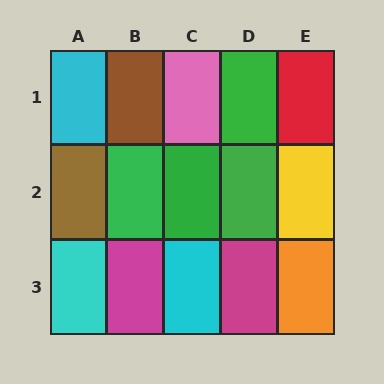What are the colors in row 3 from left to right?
Cyan, magenta, cyan, magenta, orange.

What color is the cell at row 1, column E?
Red.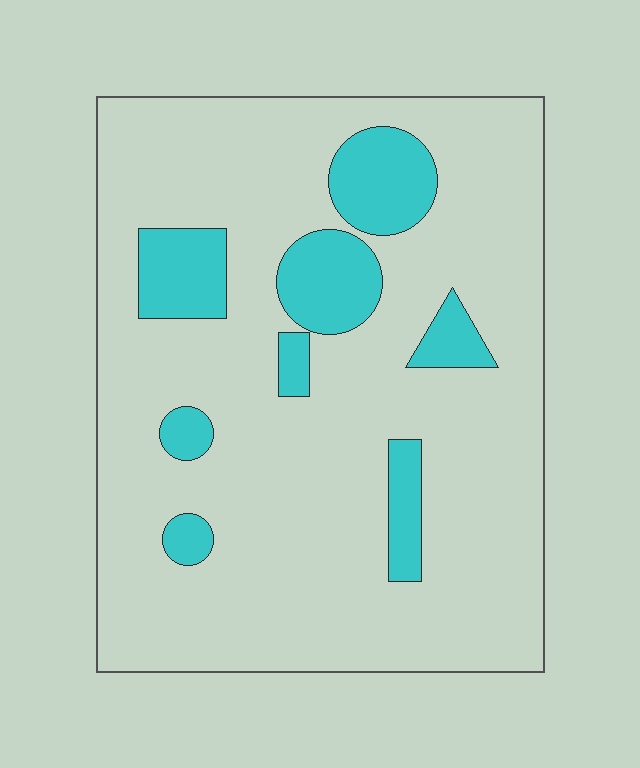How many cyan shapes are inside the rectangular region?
8.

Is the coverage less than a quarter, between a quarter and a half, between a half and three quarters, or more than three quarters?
Less than a quarter.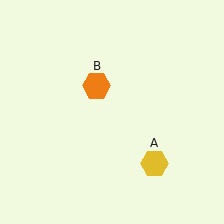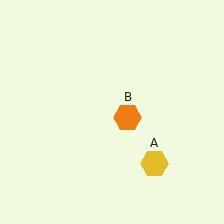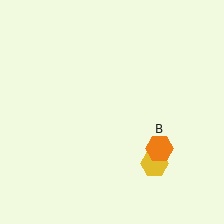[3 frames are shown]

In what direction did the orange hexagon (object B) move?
The orange hexagon (object B) moved down and to the right.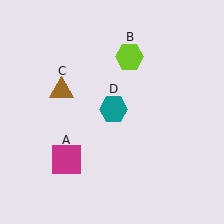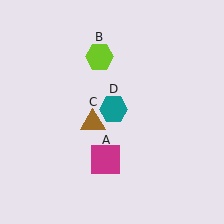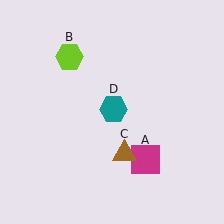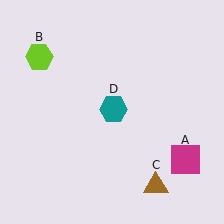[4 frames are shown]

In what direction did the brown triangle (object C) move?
The brown triangle (object C) moved down and to the right.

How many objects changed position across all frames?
3 objects changed position: magenta square (object A), lime hexagon (object B), brown triangle (object C).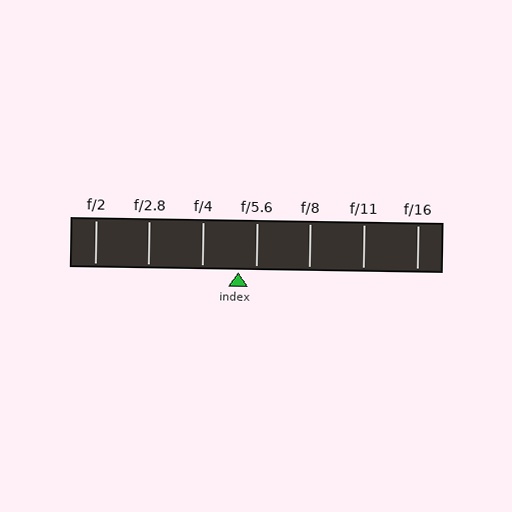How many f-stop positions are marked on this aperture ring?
There are 7 f-stop positions marked.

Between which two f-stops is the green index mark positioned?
The index mark is between f/4 and f/5.6.